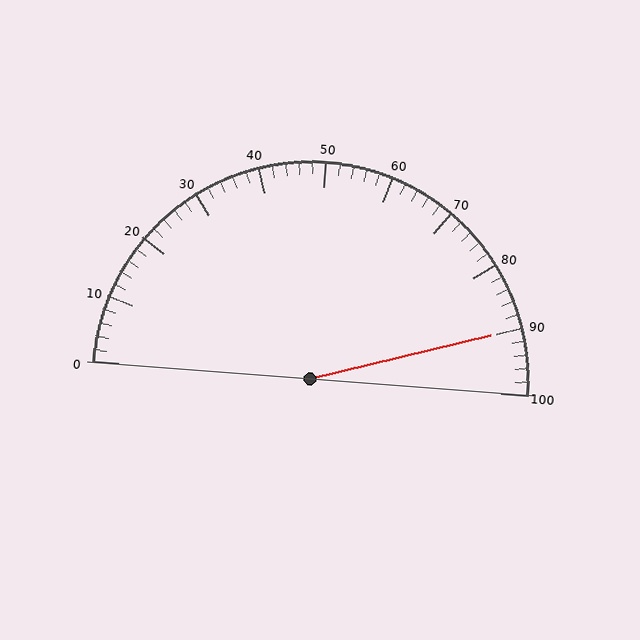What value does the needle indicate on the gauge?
The needle indicates approximately 90.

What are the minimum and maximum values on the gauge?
The gauge ranges from 0 to 100.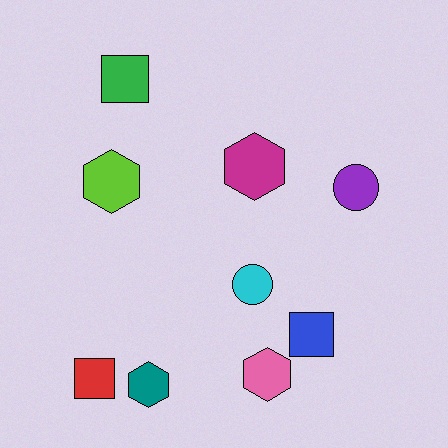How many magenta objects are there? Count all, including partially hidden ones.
There is 1 magenta object.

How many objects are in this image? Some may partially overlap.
There are 9 objects.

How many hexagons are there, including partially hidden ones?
There are 4 hexagons.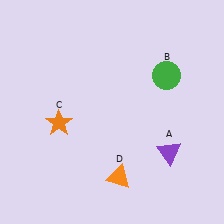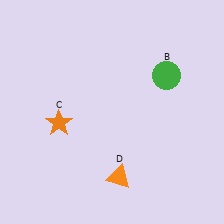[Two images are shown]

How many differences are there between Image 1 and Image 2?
There is 1 difference between the two images.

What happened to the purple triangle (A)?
The purple triangle (A) was removed in Image 2. It was in the bottom-right area of Image 1.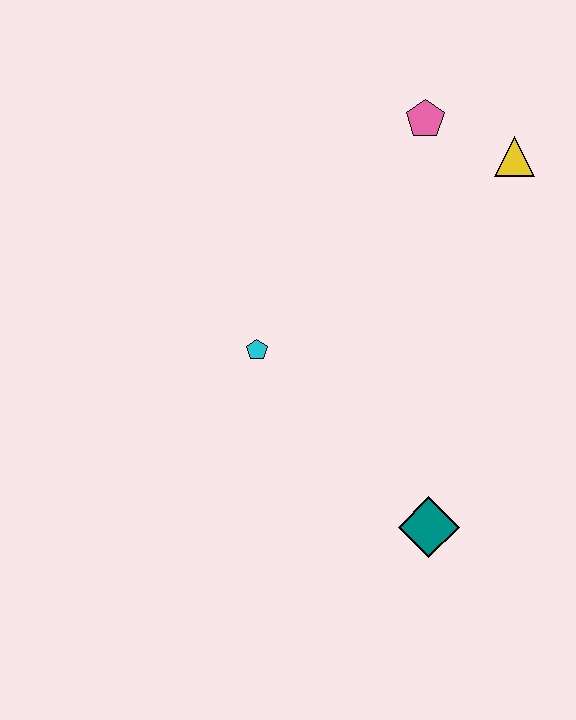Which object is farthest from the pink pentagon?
The teal diamond is farthest from the pink pentagon.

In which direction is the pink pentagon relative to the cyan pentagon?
The pink pentagon is above the cyan pentagon.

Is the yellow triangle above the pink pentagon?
No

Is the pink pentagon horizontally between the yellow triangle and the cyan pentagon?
Yes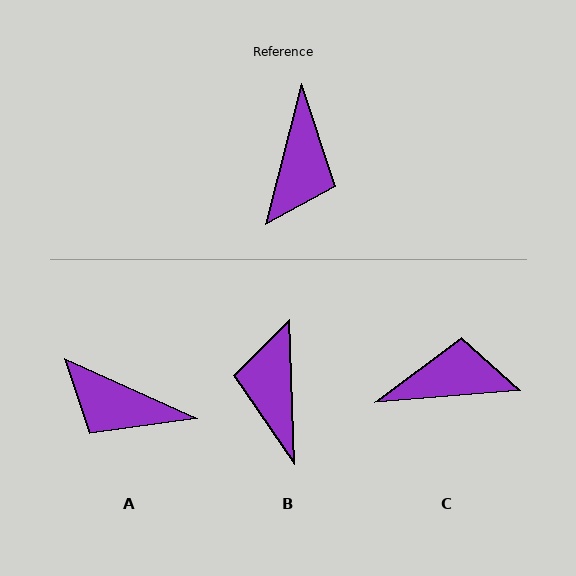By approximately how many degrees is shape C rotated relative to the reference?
Approximately 109 degrees counter-clockwise.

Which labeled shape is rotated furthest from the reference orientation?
B, about 164 degrees away.